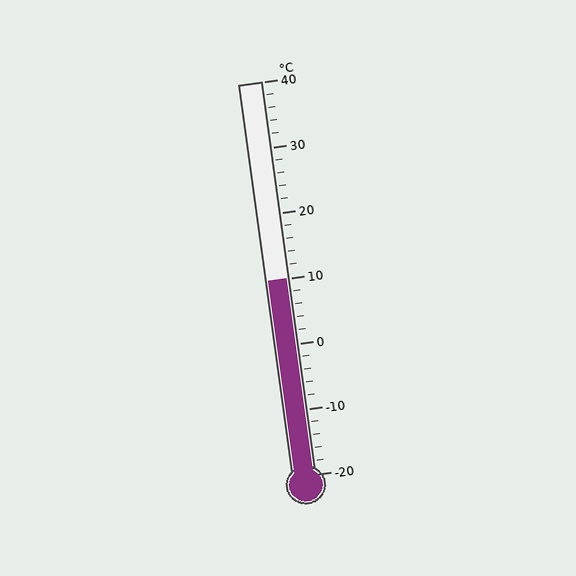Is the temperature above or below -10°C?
The temperature is above -10°C.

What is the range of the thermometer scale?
The thermometer scale ranges from -20°C to 40°C.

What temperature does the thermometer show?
The thermometer shows approximately 10°C.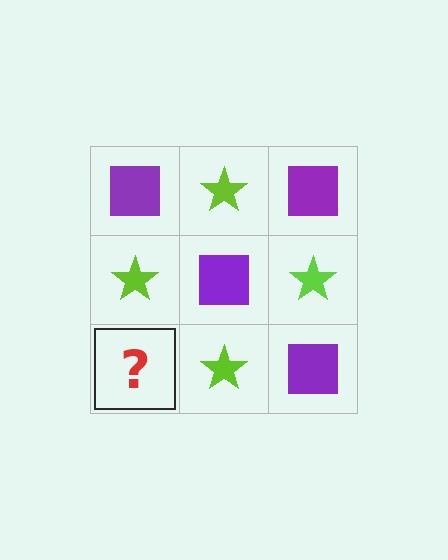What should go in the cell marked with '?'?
The missing cell should contain a purple square.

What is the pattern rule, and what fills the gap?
The rule is that it alternates purple square and lime star in a checkerboard pattern. The gap should be filled with a purple square.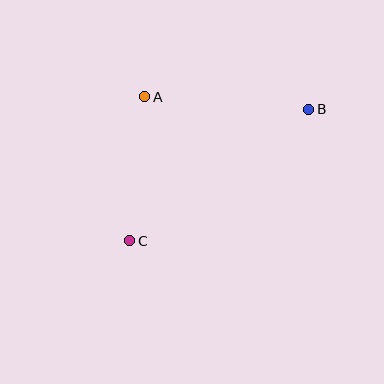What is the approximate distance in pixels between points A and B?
The distance between A and B is approximately 164 pixels.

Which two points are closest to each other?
Points A and C are closest to each other.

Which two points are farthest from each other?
Points B and C are farthest from each other.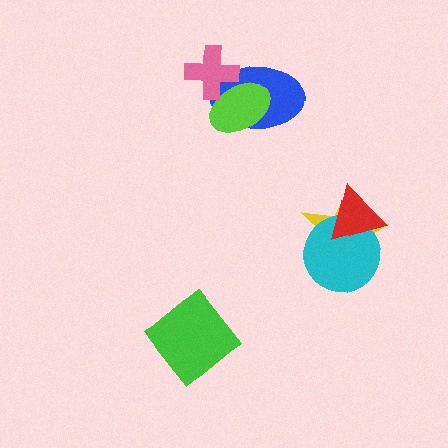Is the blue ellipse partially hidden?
Yes, it is partially covered by another shape.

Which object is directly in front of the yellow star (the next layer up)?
The cyan circle is directly in front of the yellow star.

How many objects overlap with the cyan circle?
2 objects overlap with the cyan circle.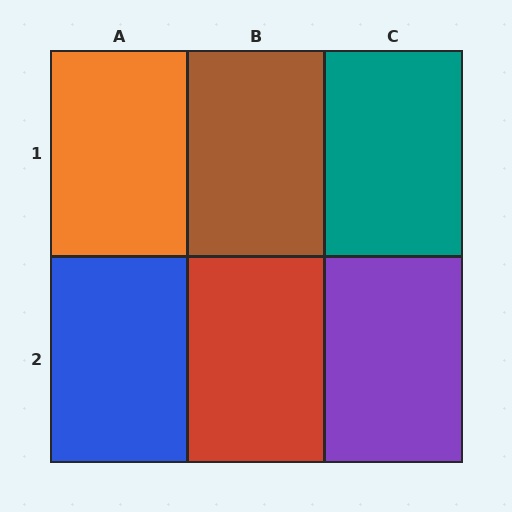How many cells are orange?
1 cell is orange.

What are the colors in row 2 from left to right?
Blue, red, purple.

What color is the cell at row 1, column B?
Brown.